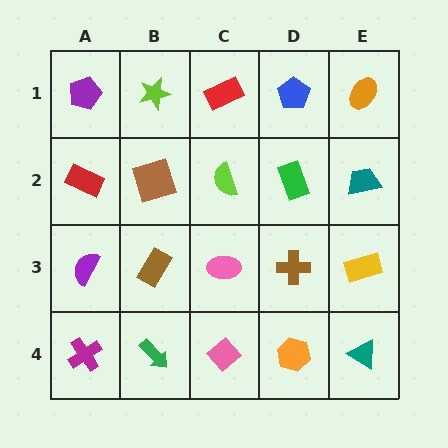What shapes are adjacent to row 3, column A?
A red rectangle (row 2, column A), a magenta cross (row 4, column A), a brown rectangle (row 3, column B).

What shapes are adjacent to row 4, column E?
A yellow rectangle (row 3, column E), an orange hexagon (row 4, column D).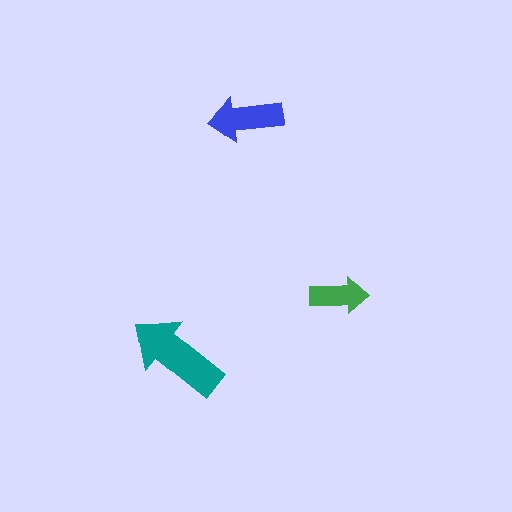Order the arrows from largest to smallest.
the teal one, the blue one, the green one.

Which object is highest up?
The blue arrow is topmost.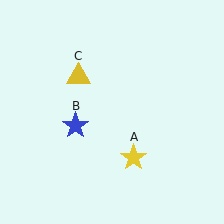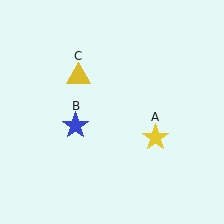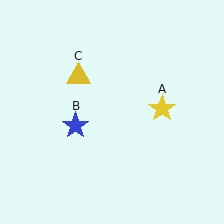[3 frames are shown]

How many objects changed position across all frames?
1 object changed position: yellow star (object A).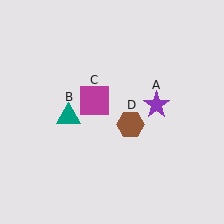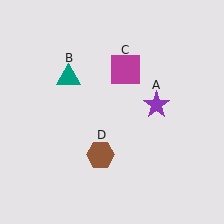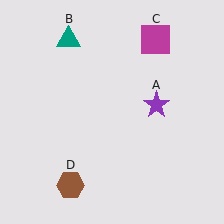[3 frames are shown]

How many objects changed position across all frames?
3 objects changed position: teal triangle (object B), magenta square (object C), brown hexagon (object D).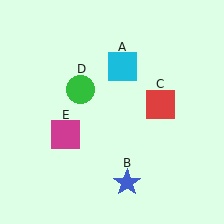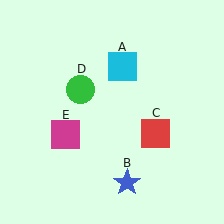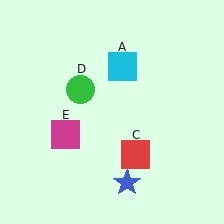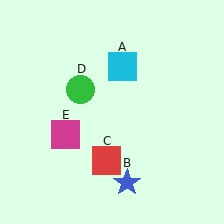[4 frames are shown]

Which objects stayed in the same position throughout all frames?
Cyan square (object A) and blue star (object B) and green circle (object D) and magenta square (object E) remained stationary.